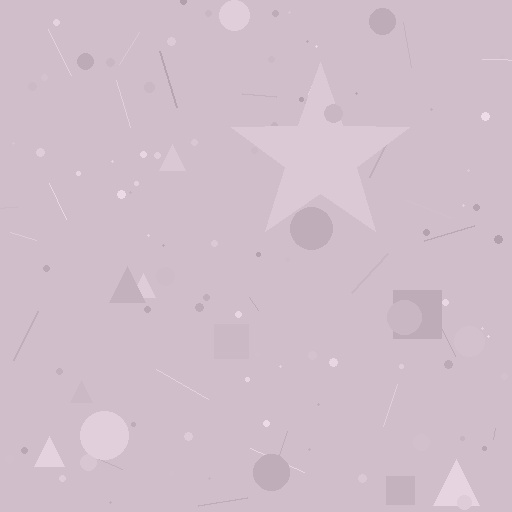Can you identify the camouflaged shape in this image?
The camouflaged shape is a star.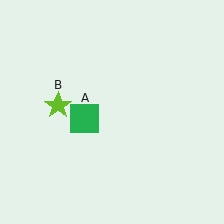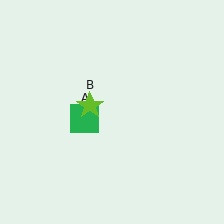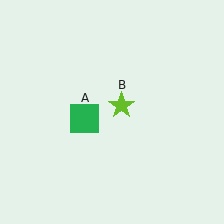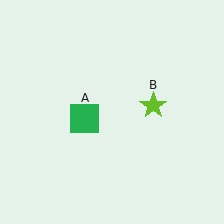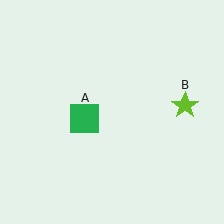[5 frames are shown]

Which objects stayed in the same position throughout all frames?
Green square (object A) remained stationary.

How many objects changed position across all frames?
1 object changed position: lime star (object B).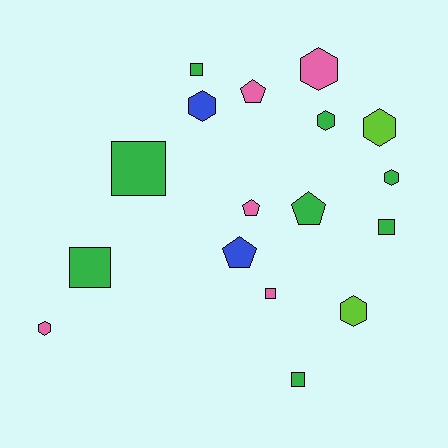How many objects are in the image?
There are 17 objects.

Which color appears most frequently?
Green, with 8 objects.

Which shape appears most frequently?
Hexagon, with 7 objects.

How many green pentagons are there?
There is 1 green pentagon.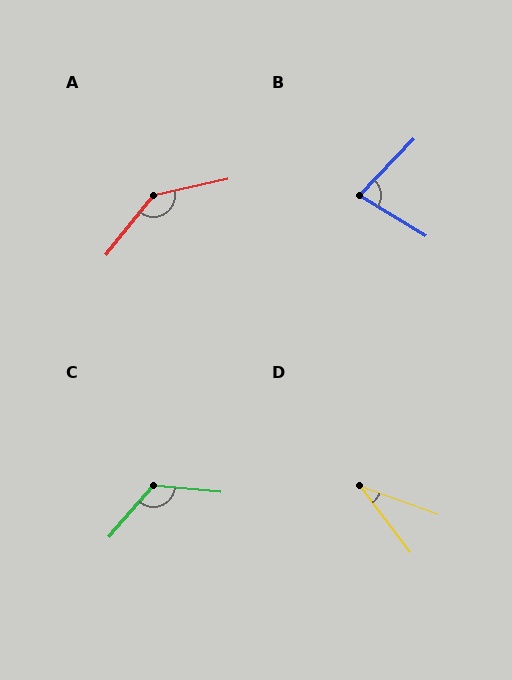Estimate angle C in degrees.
Approximately 125 degrees.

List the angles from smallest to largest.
D (33°), B (77°), C (125°), A (141°).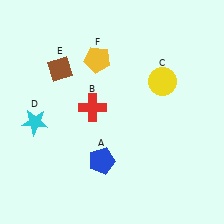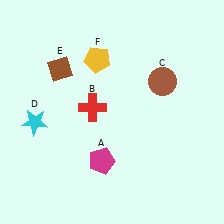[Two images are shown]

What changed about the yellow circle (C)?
In Image 1, C is yellow. In Image 2, it changed to brown.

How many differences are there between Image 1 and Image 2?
There are 2 differences between the two images.